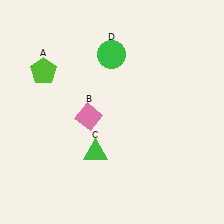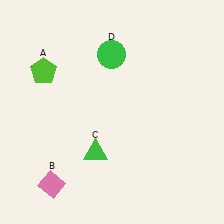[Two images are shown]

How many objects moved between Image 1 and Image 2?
1 object moved between the two images.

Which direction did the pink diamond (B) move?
The pink diamond (B) moved down.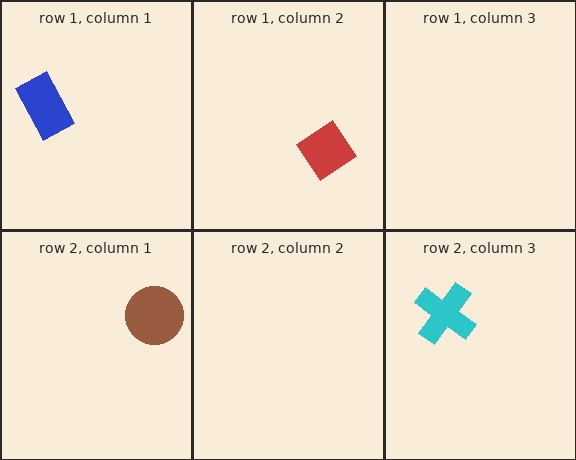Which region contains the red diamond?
The row 1, column 2 region.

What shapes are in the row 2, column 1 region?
The brown circle.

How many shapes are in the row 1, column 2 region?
1.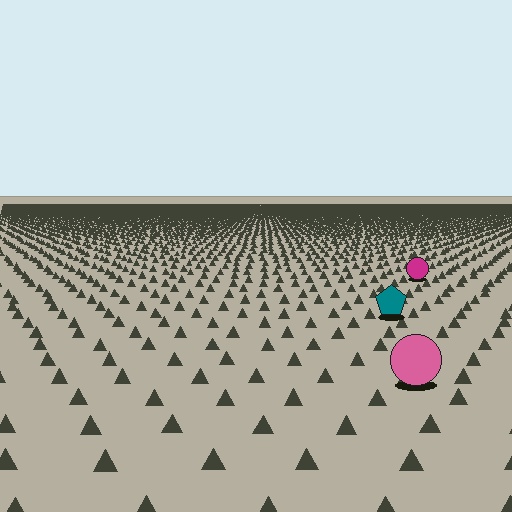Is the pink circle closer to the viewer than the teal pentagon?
Yes. The pink circle is closer — you can tell from the texture gradient: the ground texture is coarser near it.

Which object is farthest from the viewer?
The magenta circle is farthest from the viewer. It appears smaller and the ground texture around it is denser.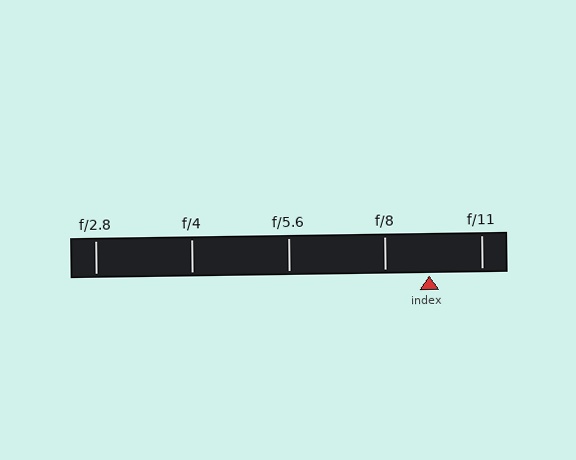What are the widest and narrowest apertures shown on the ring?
The widest aperture shown is f/2.8 and the narrowest is f/11.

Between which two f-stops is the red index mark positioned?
The index mark is between f/8 and f/11.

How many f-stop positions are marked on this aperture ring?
There are 5 f-stop positions marked.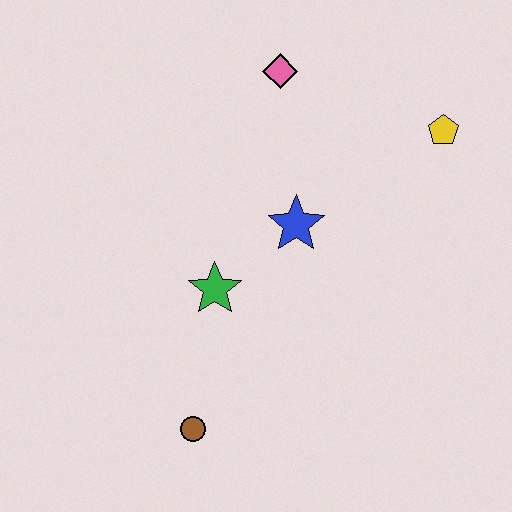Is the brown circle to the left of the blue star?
Yes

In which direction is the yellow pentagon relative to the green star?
The yellow pentagon is to the right of the green star.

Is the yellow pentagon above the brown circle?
Yes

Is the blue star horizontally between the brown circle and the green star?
No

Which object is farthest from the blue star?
The brown circle is farthest from the blue star.